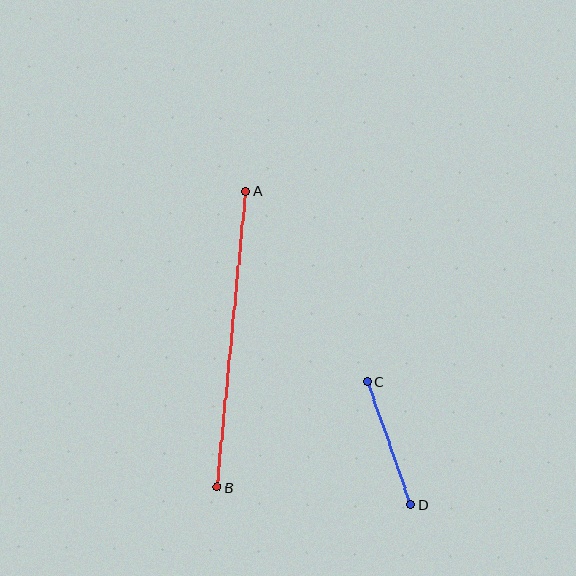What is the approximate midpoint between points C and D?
The midpoint is at approximately (389, 443) pixels.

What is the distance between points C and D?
The distance is approximately 131 pixels.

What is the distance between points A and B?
The distance is approximately 297 pixels.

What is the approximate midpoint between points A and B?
The midpoint is at approximately (231, 339) pixels.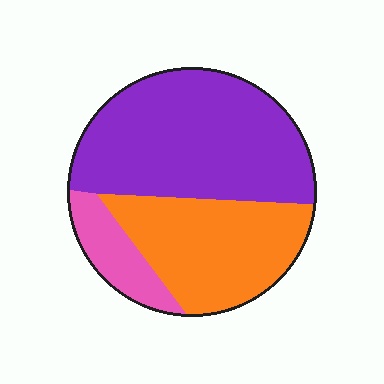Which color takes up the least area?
Pink, at roughly 10%.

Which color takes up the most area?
Purple, at roughly 55%.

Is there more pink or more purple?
Purple.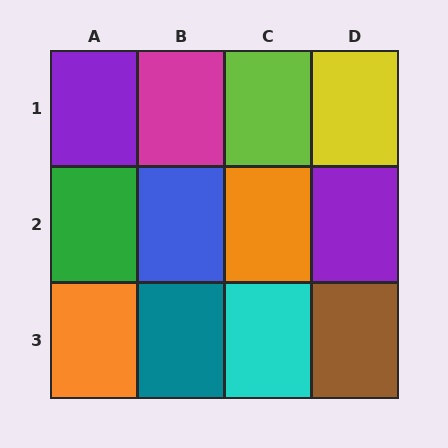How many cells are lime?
1 cell is lime.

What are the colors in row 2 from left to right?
Green, blue, orange, purple.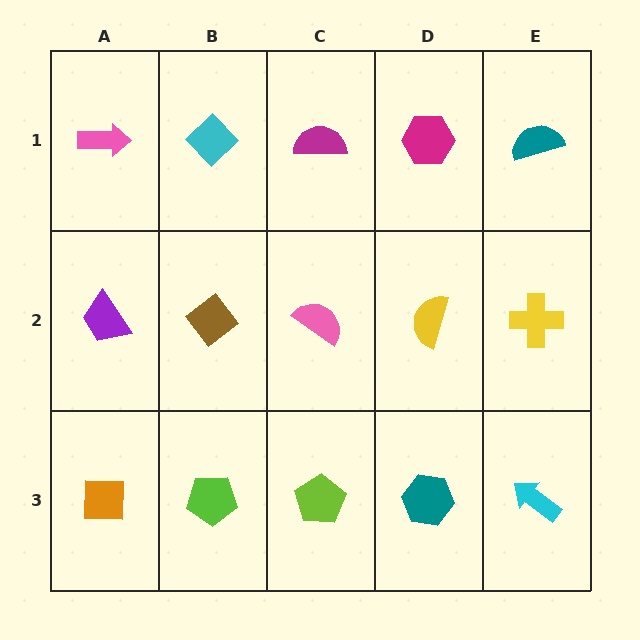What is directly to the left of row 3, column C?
A lime pentagon.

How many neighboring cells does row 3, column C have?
3.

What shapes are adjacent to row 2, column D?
A magenta hexagon (row 1, column D), a teal hexagon (row 3, column D), a pink semicircle (row 2, column C), a yellow cross (row 2, column E).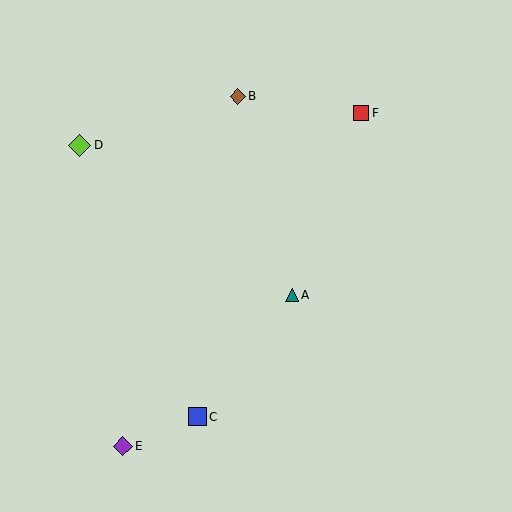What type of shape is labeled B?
Shape B is a brown diamond.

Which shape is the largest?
The lime diamond (labeled D) is the largest.